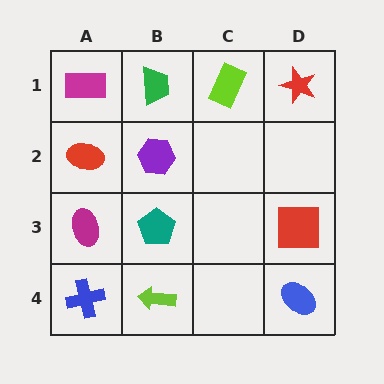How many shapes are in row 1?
4 shapes.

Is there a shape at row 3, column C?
No, that cell is empty.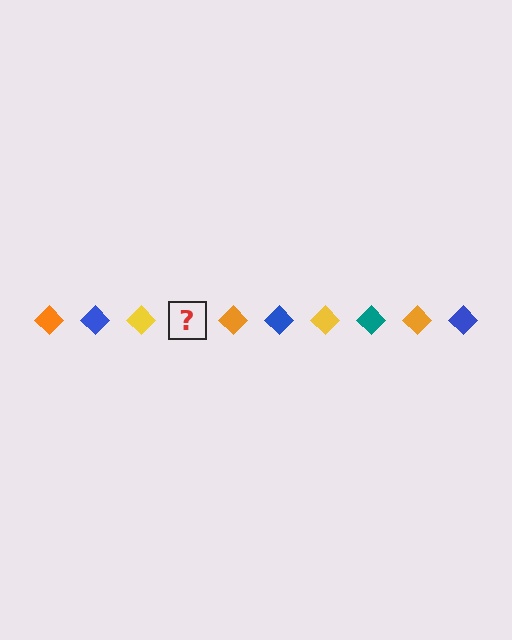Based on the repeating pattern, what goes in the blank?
The blank should be a teal diamond.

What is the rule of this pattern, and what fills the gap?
The rule is that the pattern cycles through orange, blue, yellow, teal diamonds. The gap should be filled with a teal diamond.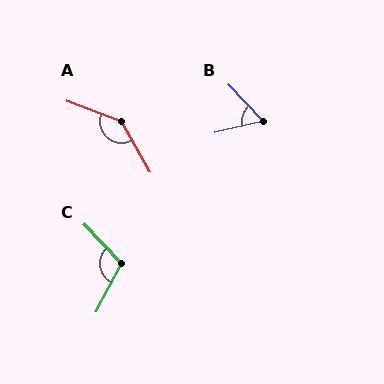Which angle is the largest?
A, at approximately 141 degrees.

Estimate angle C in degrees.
Approximately 108 degrees.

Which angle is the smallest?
B, at approximately 60 degrees.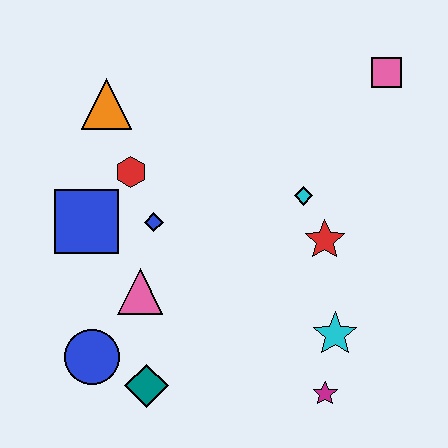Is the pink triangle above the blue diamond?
No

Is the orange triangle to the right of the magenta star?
No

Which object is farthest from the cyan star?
The orange triangle is farthest from the cyan star.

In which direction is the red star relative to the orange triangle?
The red star is to the right of the orange triangle.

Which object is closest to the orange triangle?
The red hexagon is closest to the orange triangle.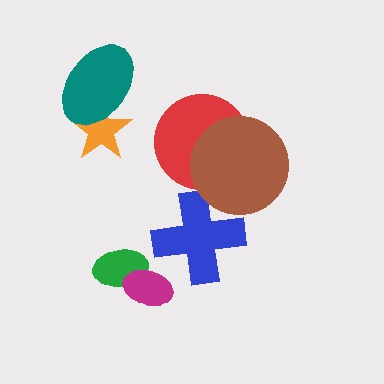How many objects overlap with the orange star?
1 object overlaps with the orange star.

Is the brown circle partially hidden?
No, no other shape covers it.